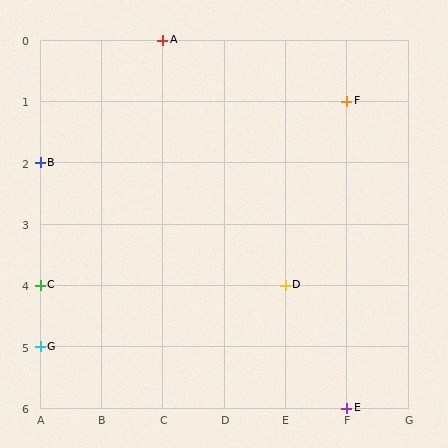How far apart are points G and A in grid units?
Points G and A are 2 columns and 5 rows apart (about 5.4 grid units diagonally).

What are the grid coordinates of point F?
Point F is at grid coordinates (F, 1).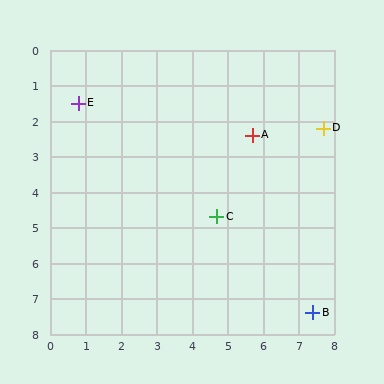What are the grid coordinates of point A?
Point A is at approximately (5.7, 2.4).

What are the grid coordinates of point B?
Point B is at approximately (7.4, 7.4).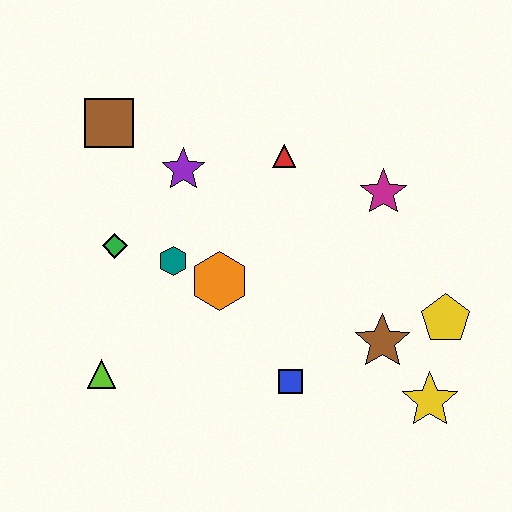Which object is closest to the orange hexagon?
The teal hexagon is closest to the orange hexagon.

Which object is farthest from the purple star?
The yellow star is farthest from the purple star.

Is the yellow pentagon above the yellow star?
Yes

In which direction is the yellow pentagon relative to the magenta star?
The yellow pentagon is below the magenta star.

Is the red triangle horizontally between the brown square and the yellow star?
Yes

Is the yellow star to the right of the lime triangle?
Yes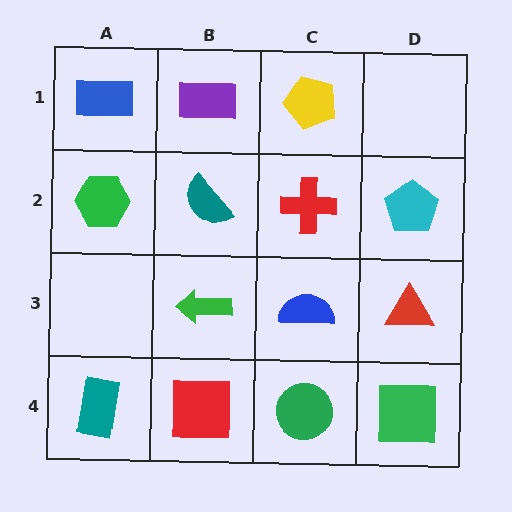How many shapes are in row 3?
3 shapes.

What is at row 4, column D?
A green square.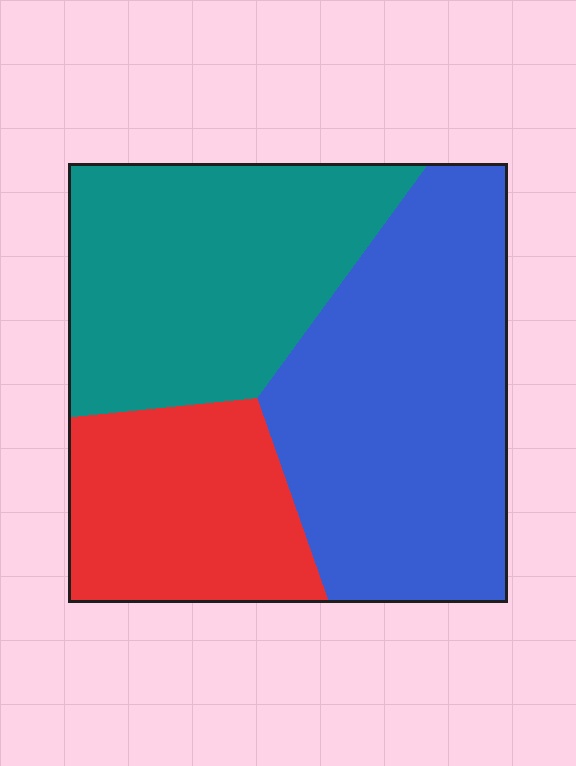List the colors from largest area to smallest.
From largest to smallest: blue, teal, red.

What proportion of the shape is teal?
Teal covers roughly 35% of the shape.